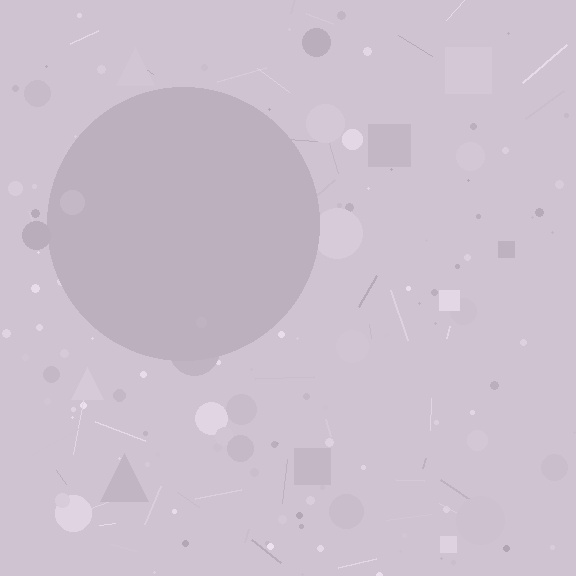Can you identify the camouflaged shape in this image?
The camouflaged shape is a circle.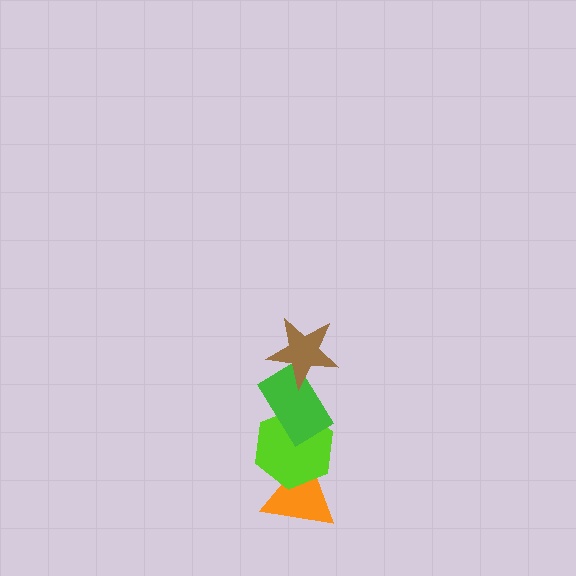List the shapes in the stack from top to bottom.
From top to bottom: the brown star, the green rectangle, the lime hexagon, the orange triangle.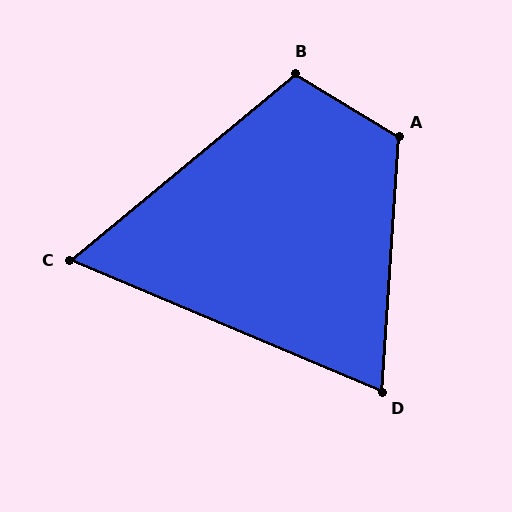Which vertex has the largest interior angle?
A, at approximately 118 degrees.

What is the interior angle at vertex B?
Approximately 109 degrees (obtuse).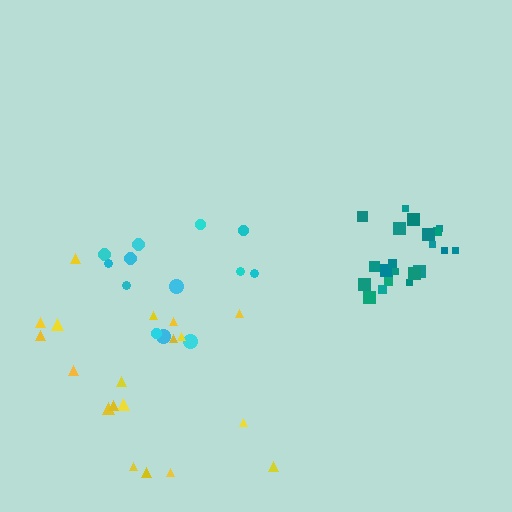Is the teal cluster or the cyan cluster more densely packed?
Teal.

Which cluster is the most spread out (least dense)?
Yellow.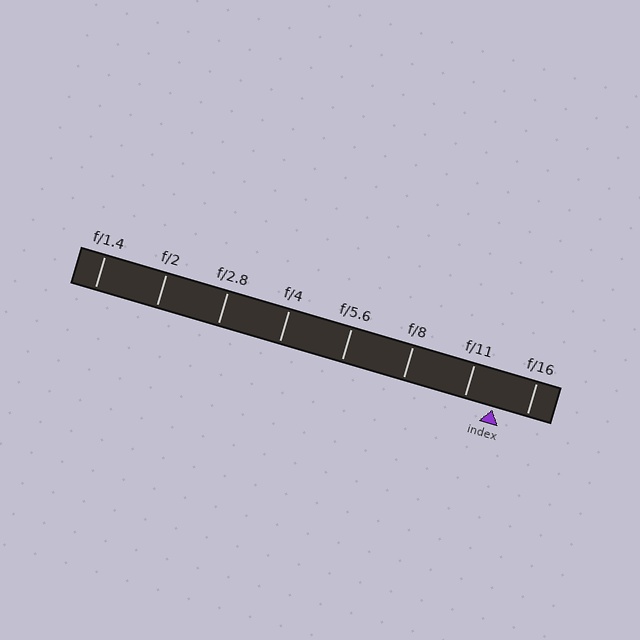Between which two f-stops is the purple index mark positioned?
The index mark is between f/11 and f/16.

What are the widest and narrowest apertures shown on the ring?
The widest aperture shown is f/1.4 and the narrowest is f/16.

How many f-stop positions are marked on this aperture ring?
There are 8 f-stop positions marked.